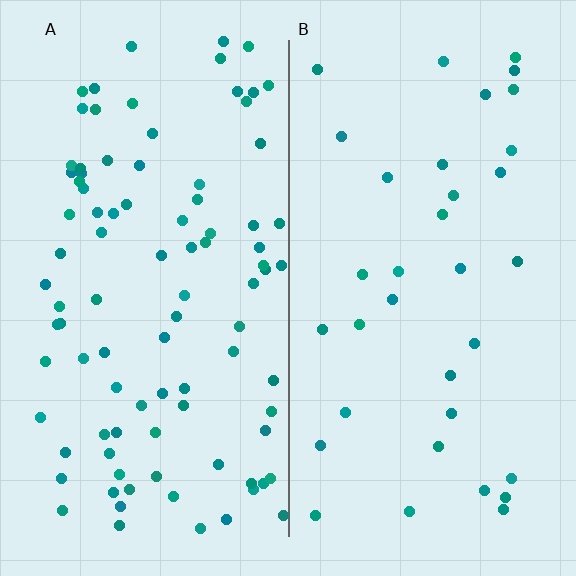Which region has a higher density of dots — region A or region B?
A (the left).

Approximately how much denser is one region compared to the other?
Approximately 2.7× — region A over region B.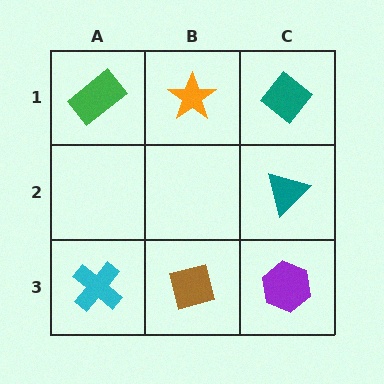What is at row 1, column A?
A green rectangle.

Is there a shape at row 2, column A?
No, that cell is empty.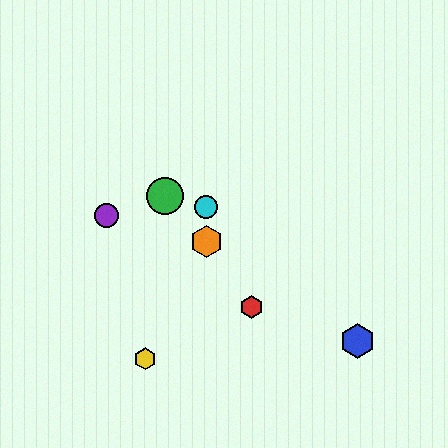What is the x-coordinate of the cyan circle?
The cyan circle is at x≈206.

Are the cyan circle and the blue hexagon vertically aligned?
No, the cyan circle is at x≈206 and the blue hexagon is at x≈358.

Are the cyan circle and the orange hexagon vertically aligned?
Yes, both are at x≈206.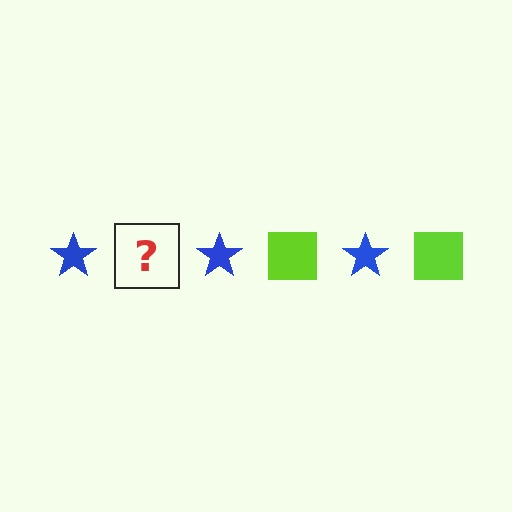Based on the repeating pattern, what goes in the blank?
The blank should be a lime square.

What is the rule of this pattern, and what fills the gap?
The rule is that the pattern alternates between blue star and lime square. The gap should be filled with a lime square.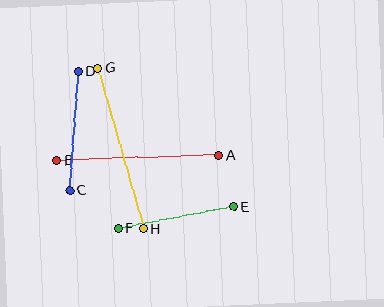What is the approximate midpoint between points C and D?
The midpoint is at approximately (74, 131) pixels.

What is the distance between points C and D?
The distance is approximately 119 pixels.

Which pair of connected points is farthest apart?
Points G and H are farthest apart.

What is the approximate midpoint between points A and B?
The midpoint is at approximately (138, 158) pixels.